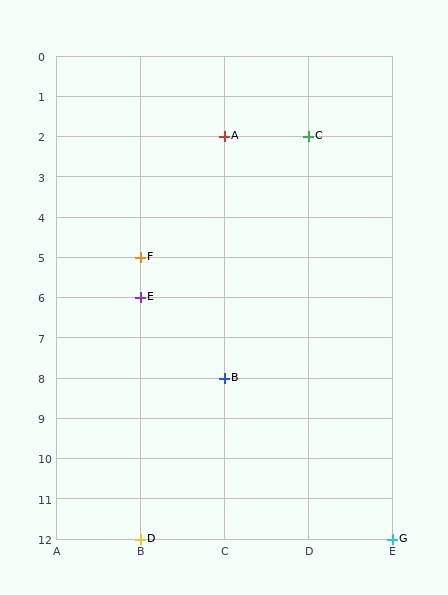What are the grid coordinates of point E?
Point E is at grid coordinates (B, 6).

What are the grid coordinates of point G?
Point G is at grid coordinates (E, 12).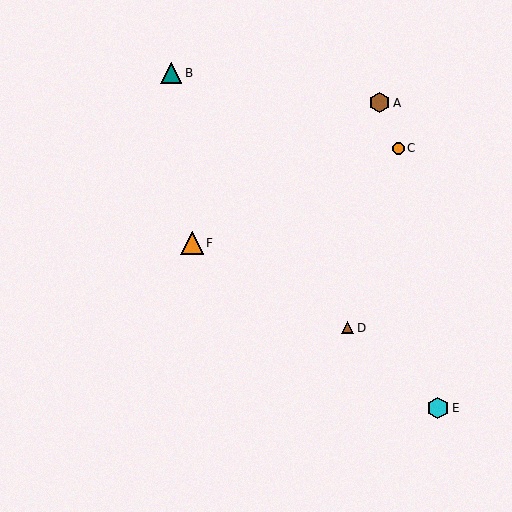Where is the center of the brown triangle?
The center of the brown triangle is at (348, 327).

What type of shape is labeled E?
Shape E is a cyan hexagon.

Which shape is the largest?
The orange triangle (labeled F) is the largest.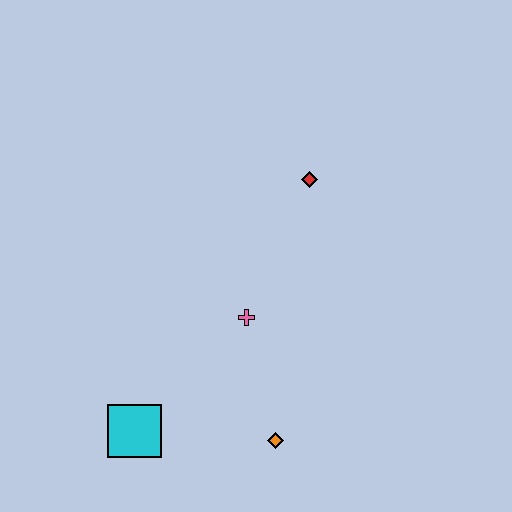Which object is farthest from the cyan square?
The red diamond is farthest from the cyan square.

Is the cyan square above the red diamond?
No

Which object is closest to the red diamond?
The pink cross is closest to the red diamond.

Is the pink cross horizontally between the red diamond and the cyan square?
Yes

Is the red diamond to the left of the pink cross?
No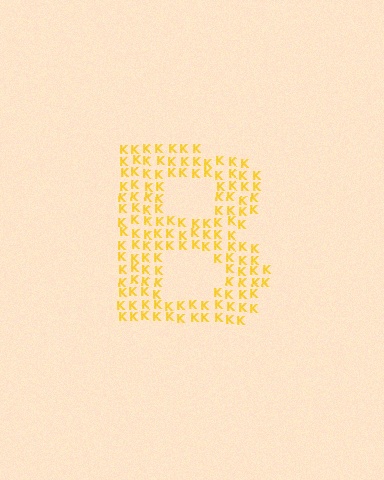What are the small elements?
The small elements are letter K's.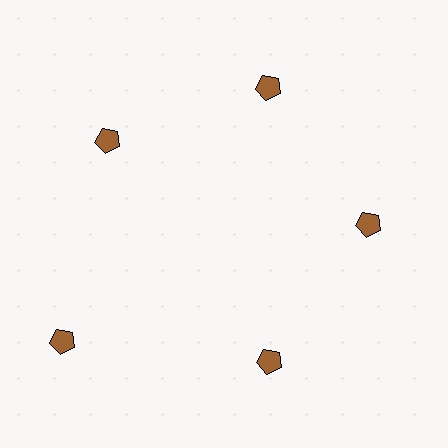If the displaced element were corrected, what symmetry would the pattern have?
It would have 5-fold rotational symmetry — the pattern would map onto itself every 72 degrees.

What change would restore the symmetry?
The symmetry would be restored by moving it inward, back onto the ring so that all 5 pentagons sit at equal angles and equal distance from the center.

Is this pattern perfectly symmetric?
No. The 5 brown pentagons are arranged in a ring, but one element near the 8 o'clock position is pushed outward from the center, breaking the 5-fold rotational symmetry.